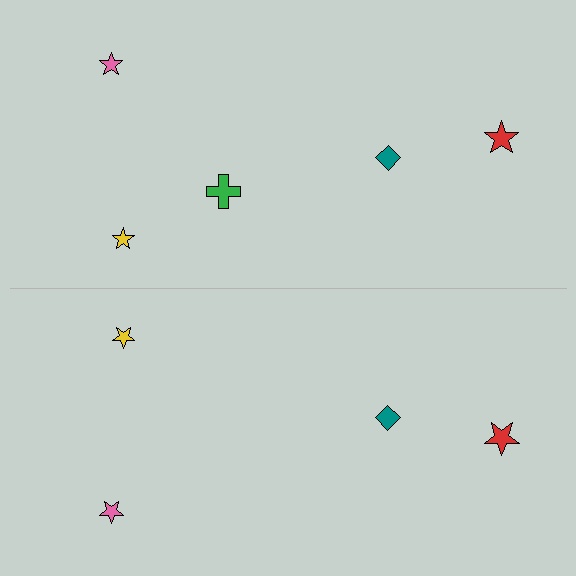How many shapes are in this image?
There are 9 shapes in this image.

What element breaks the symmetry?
A green cross is missing from the bottom side.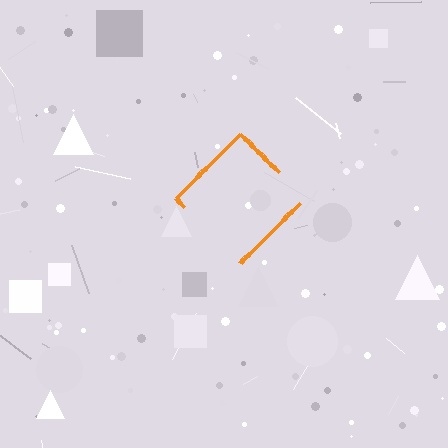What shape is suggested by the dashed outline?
The dashed outline suggests a diamond.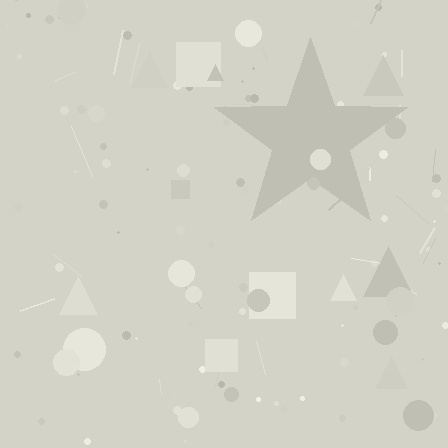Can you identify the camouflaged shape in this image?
The camouflaged shape is a star.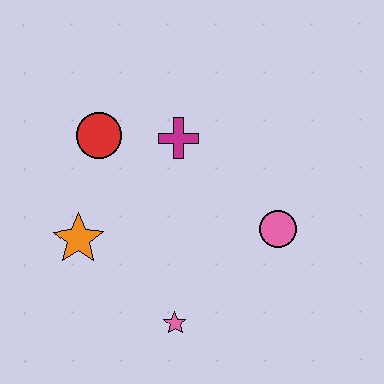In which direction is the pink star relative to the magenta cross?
The pink star is below the magenta cross.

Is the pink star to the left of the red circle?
No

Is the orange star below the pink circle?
Yes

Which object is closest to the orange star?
The red circle is closest to the orange star.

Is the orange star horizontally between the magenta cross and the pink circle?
No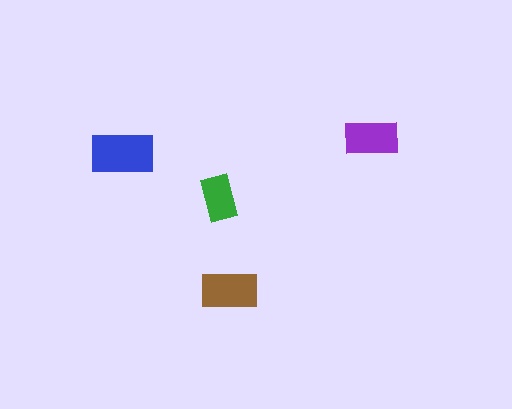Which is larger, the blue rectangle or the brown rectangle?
The blue one.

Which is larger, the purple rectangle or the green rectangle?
The purple one.